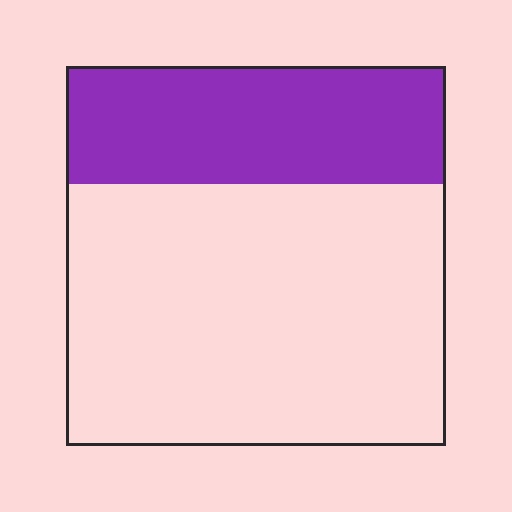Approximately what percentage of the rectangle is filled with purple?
Approximately 30%.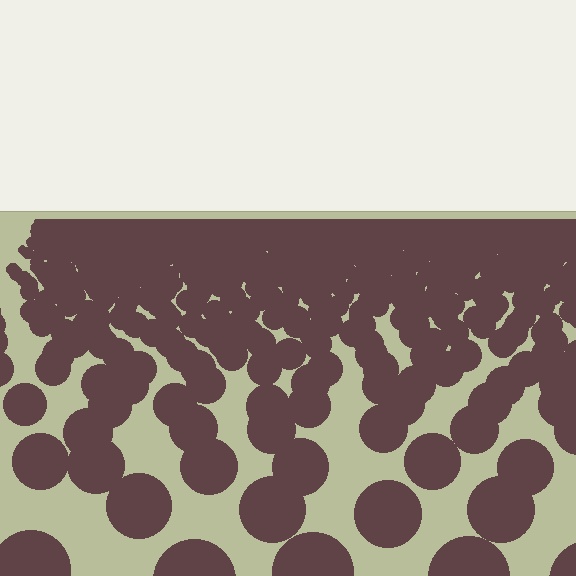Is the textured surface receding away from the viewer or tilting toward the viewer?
The surface is receding away from the viewer. Texture elements get smaller and denser toward the top.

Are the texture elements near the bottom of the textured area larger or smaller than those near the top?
Larger. Near the bottom, elements are closer to the viewer and appear at a bigger on-screen size.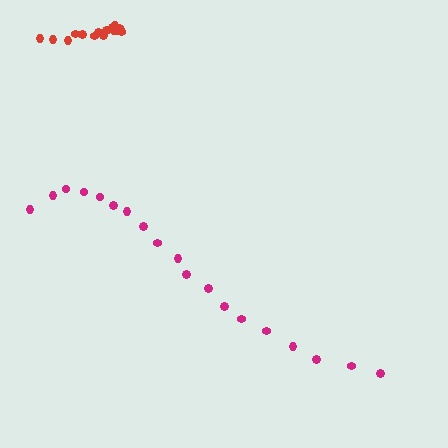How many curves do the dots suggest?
There are 2 distinct paths.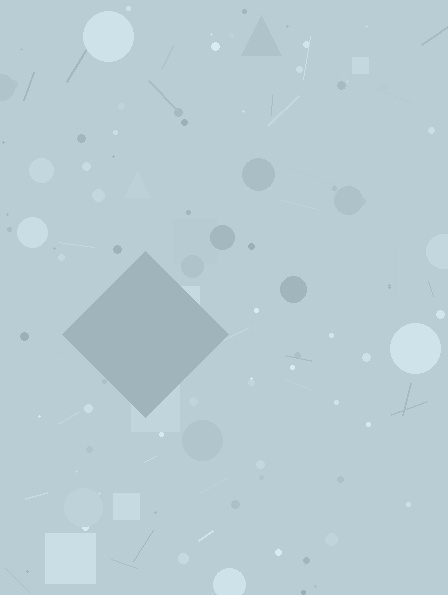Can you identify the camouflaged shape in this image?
The camouflaged shape is a diamond.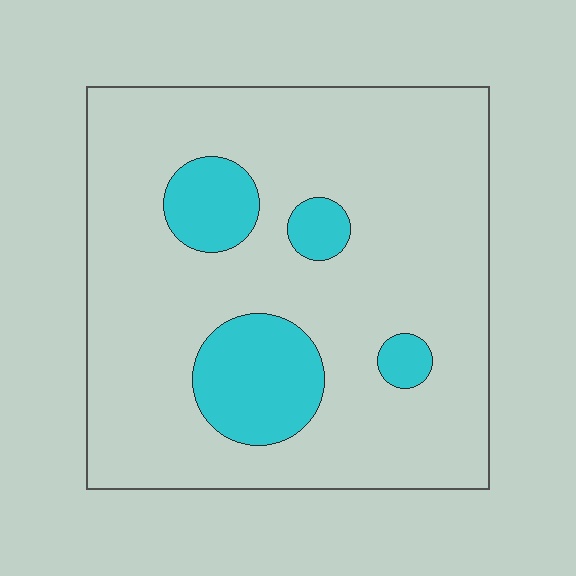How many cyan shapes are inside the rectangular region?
4.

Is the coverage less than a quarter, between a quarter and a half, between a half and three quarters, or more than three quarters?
Less than a quarter.